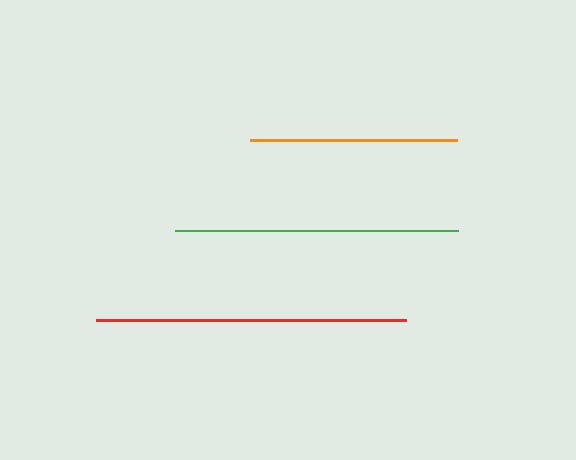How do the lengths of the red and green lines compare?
The red and green lines are approximately the same length.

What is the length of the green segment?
The green segment is approximately 282 pixels long.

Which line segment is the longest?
The red line is the longest at approximately 310 pixels.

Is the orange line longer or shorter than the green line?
The green line is longer than the orange line.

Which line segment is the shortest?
The orange line is the shortest at approximately 207 pixels.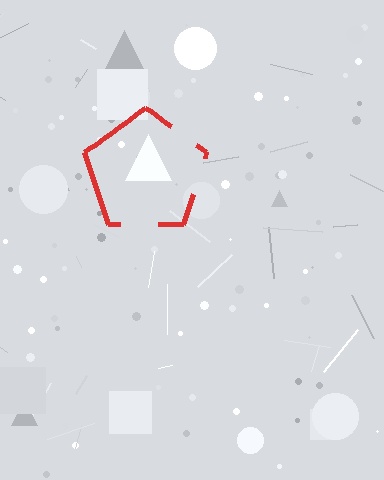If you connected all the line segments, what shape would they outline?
They would outline a pentagon.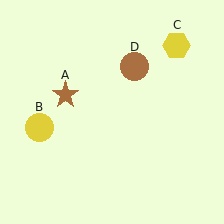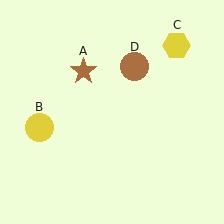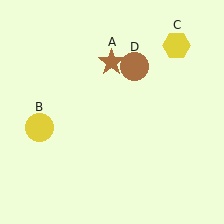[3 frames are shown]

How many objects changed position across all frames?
1 object changed position: brown star (object A).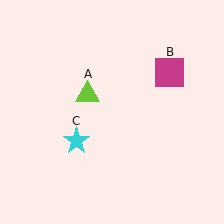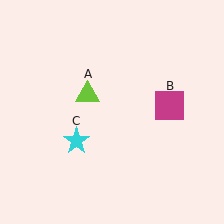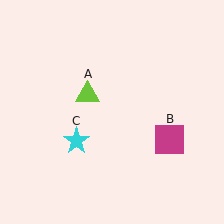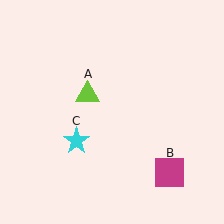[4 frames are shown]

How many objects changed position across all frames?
1 object changed position: magenta square (object B).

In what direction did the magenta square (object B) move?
The magenta square (object B) moved down.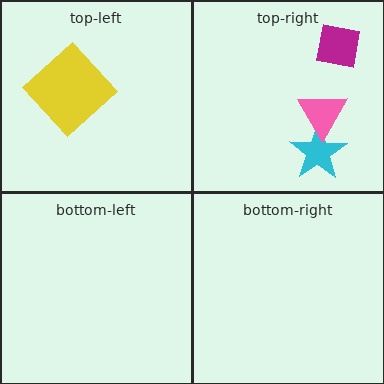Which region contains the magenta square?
The top-right region.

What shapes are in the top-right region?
The cyan star, the pink triangle, the magenta square.